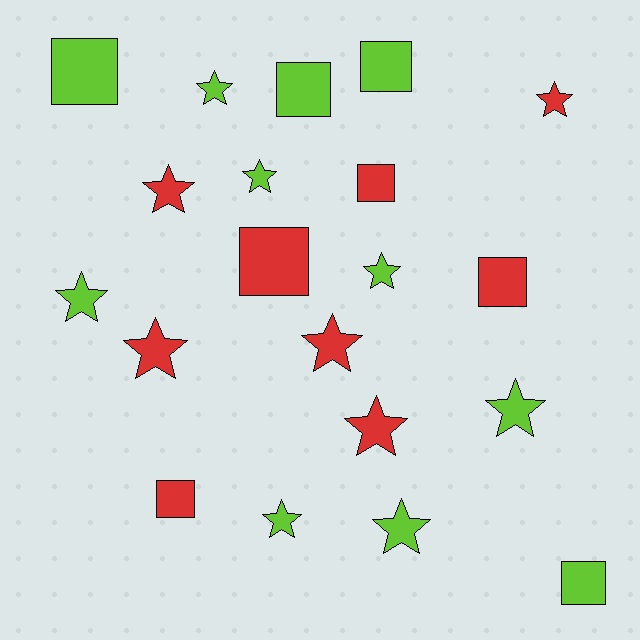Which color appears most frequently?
Lime, with 11 objects.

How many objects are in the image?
There are 20 objects.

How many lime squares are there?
There are 4 lime squares.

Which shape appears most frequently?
Star, with 12 objects.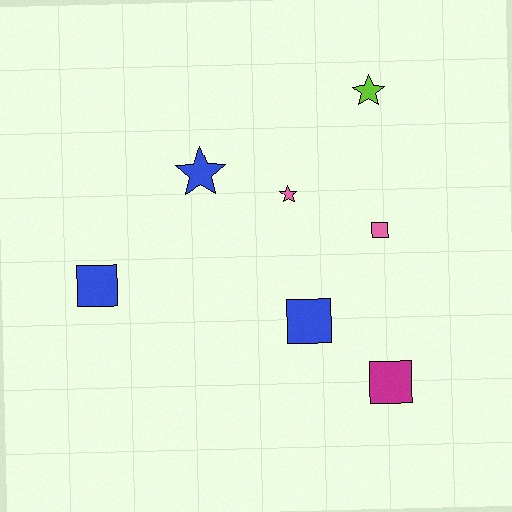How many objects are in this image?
There are 7 objects.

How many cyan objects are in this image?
There are no cyan objects.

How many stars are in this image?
There are 3 stars.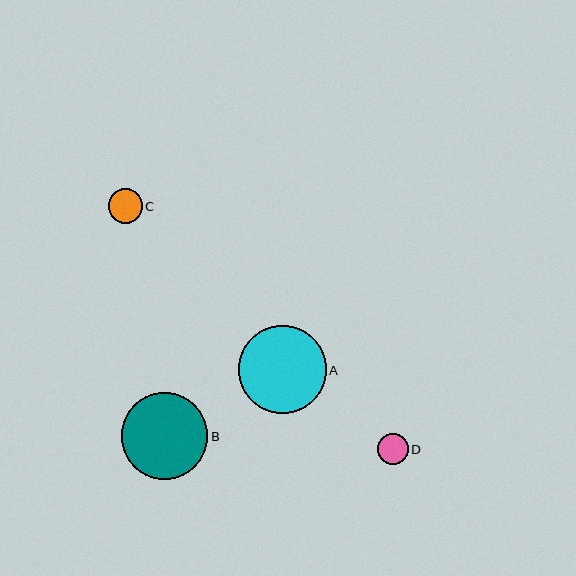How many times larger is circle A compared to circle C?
Circle A is approximately 2.6 times the size of circle C.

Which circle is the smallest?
Circle D is the smallest with a size of approximately 31 pixels.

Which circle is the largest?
Circle A is the largest with a size of approximately 88 pixels.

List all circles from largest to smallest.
From largest to smallest: A, B, C, D.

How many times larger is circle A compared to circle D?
Circle A is approximately 2.8 times the size of circle D.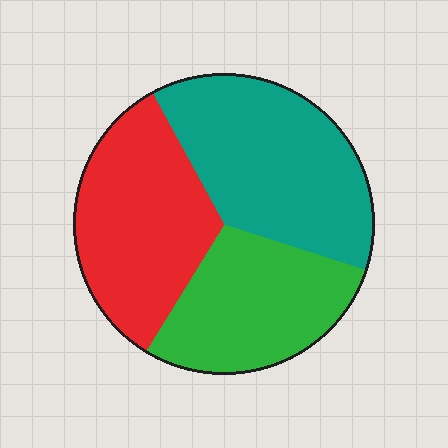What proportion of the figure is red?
Red covers about 35% of the figure.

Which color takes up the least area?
Green, at roughly 30%.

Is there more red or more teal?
Teal.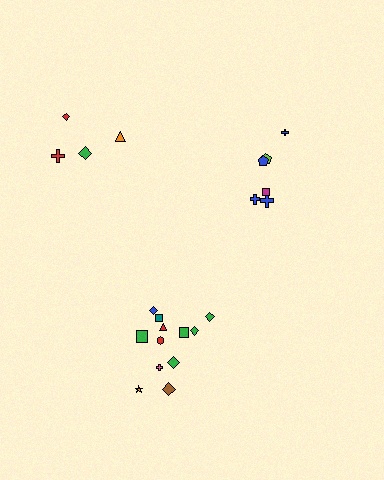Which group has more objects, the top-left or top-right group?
The top-right group.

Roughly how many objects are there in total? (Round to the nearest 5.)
Roughly 20 objects in total.